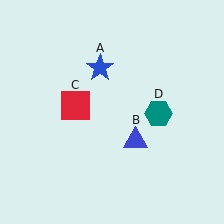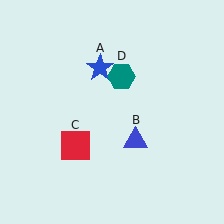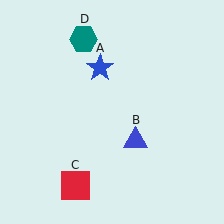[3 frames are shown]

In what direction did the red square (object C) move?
The red square (object C) moved down.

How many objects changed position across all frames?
2 objects changed position: red square (object C), teal hexagon (object D).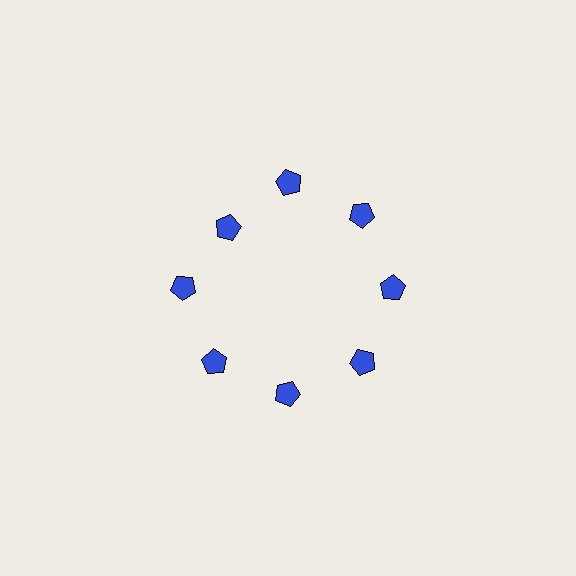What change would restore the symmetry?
The symmetry would be restored by moving it outward, back onto the ring so that all 8 pentagons sit at equal angles and equal distance from the center.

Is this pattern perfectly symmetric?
No. The 8 blue pentagons are arranged in a ring, but one element near the 10 o'clock position is pulled inward toward the center, breaking the 8-fold rotational symmetry.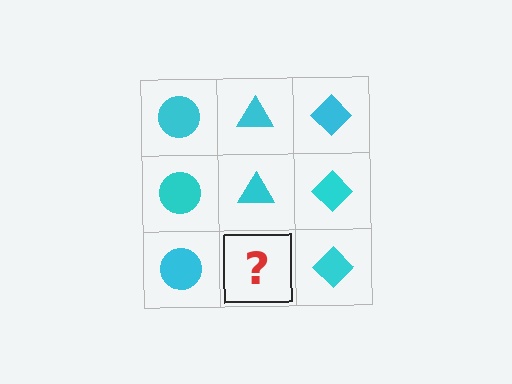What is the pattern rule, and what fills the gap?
The rule is that each column has a consistent shape. The gap should be filled with a cyan triangle.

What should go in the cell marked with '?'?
The missing cell should contain a cyan triangle.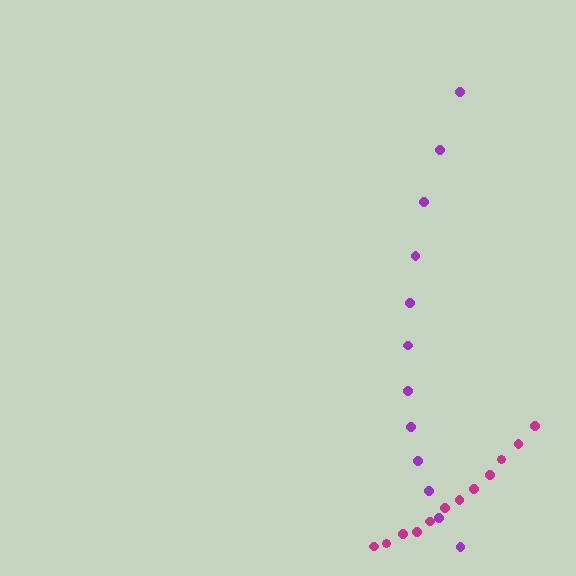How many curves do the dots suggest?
There are 2 distinct paths.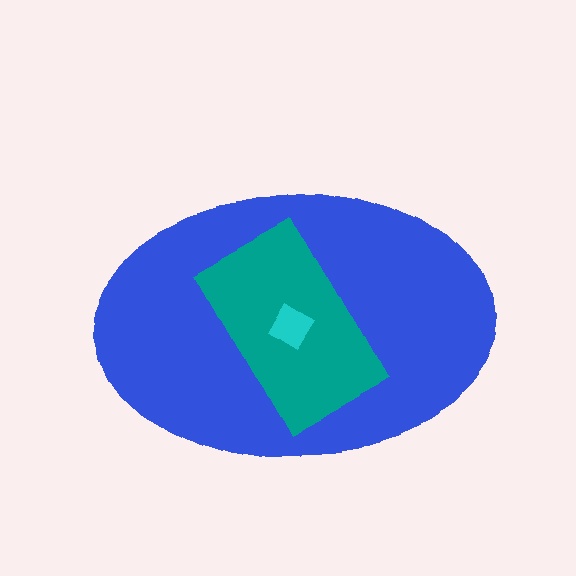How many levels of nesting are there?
3.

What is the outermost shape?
The blue ellipse.